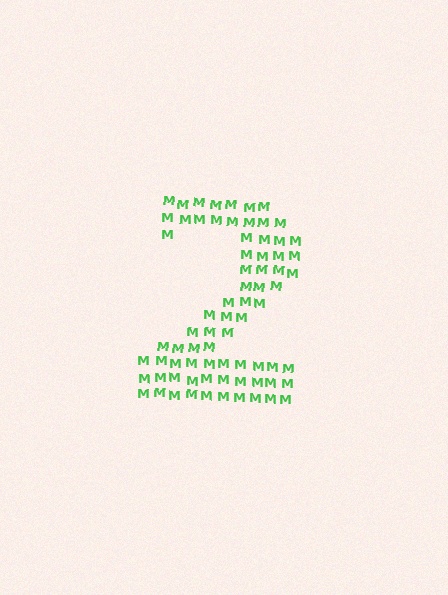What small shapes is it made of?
It is made of small letter M's.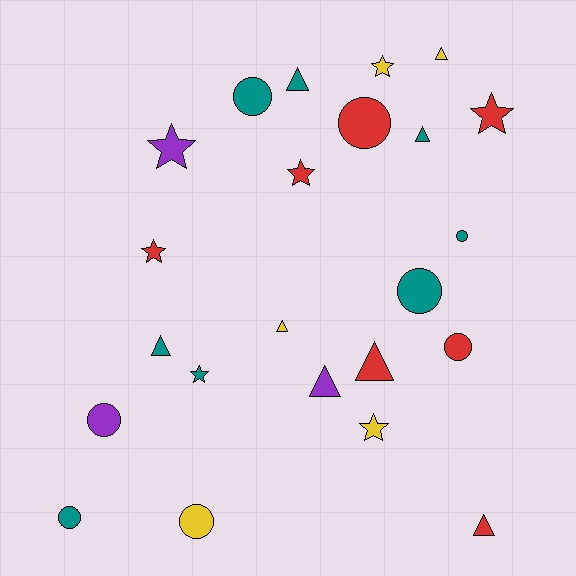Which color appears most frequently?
Teal, with 8 objects.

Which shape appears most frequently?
Triangle, with 8 objects.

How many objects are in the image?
There are 23 objects.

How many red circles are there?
There are 2 red circles.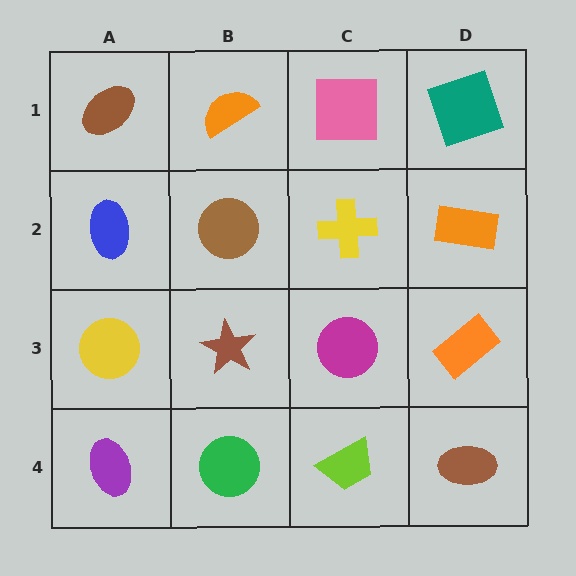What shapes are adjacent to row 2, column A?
A brown ellipse (row 1, column A), a yellow circle (row 3, column A), a brown circle (row 2, column B).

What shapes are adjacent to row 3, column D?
An orange rectangle (row 2, column D), a brown ellipse (row 4, column D), a magenta circle (row 3, column C).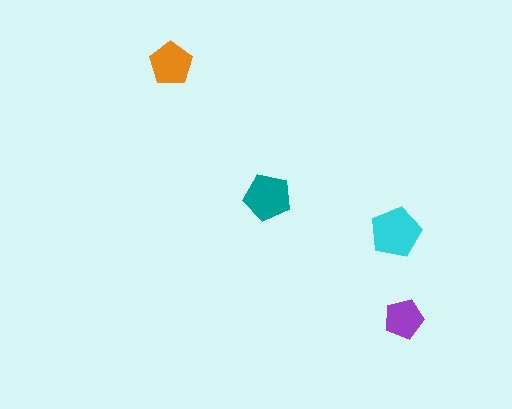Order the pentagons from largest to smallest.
the cyan one, the teal one, the orange one, the purple one.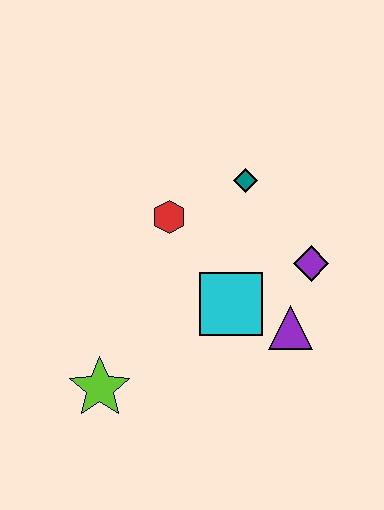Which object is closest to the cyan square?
The purple triangle is closest to the cyan square.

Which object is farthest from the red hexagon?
The lime star is farthest from the red hexagon.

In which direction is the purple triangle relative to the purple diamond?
The purple triangle is below the purple diamond.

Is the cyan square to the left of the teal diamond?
Yes